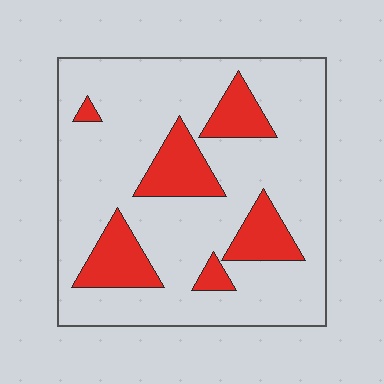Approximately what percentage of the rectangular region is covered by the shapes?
Approximately 20%.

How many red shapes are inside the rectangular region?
6.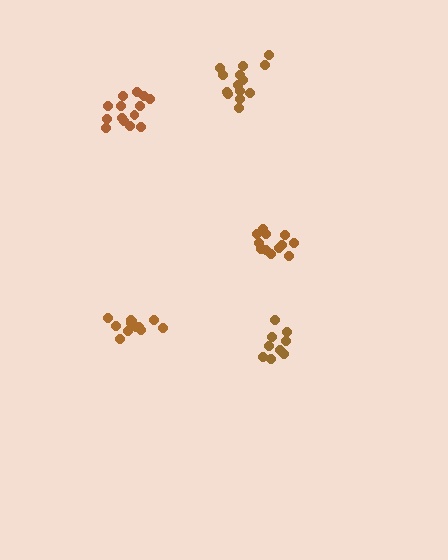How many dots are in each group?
Group 1: 14 dots, Group 2: 13 dots, Group 3: 9 dots, Group 4: 12 dots, Group 5: 14 dots (62 total).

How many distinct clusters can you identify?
There are 5 distinct clusters.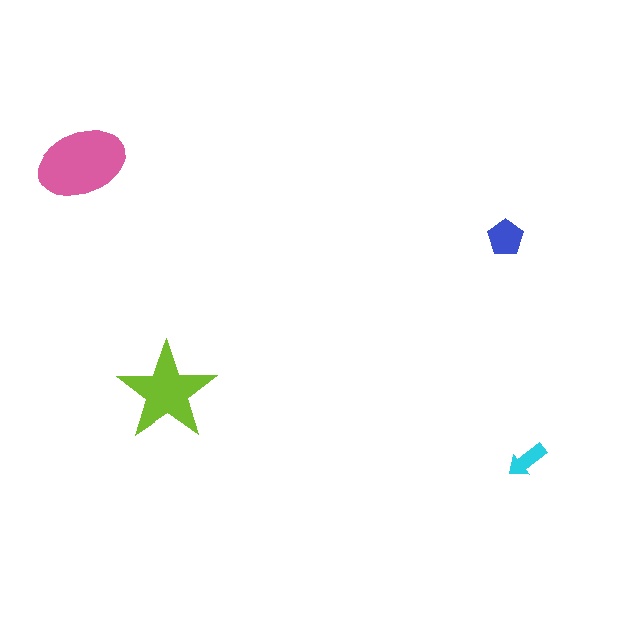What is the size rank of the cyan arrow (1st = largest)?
4th.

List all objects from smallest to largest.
The cyan arrow, the blue pentagon, the lime star, the pink ellipse.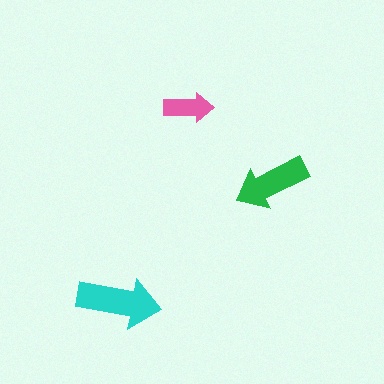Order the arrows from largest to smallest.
the cyan one, the green one, the pink one.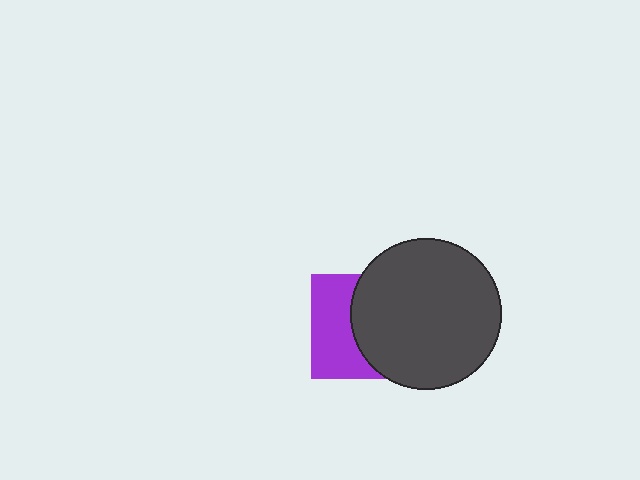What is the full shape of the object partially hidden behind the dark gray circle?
The partially hidden object is a purple square.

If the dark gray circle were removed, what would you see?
You would see the complete purple square.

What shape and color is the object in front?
The object in front is a dark gray circle.